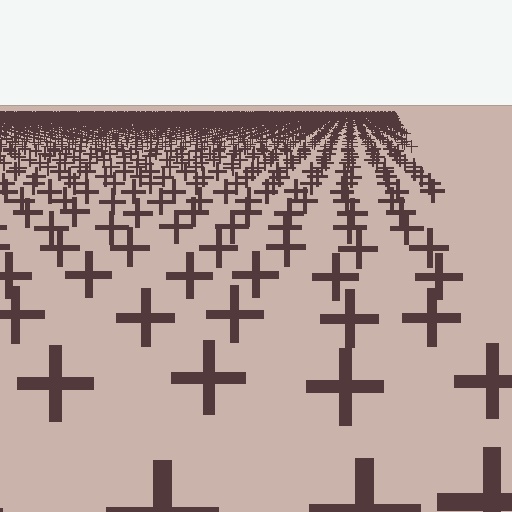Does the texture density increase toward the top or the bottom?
Density increases toward the top.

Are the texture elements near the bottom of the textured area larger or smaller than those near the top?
Larger. Near the bottom, elements are closer to the viewer and appear at a bigger on-screen size.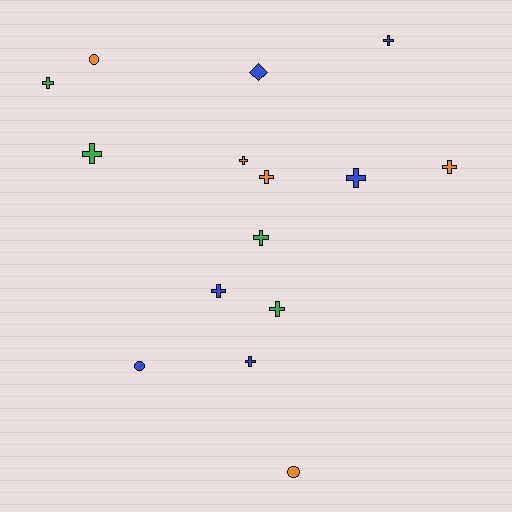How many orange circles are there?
There are 2 orange circles.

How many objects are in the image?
There are 15 objects.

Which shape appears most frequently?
Cross, with 11 objects.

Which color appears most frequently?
Blue, with 6 objects.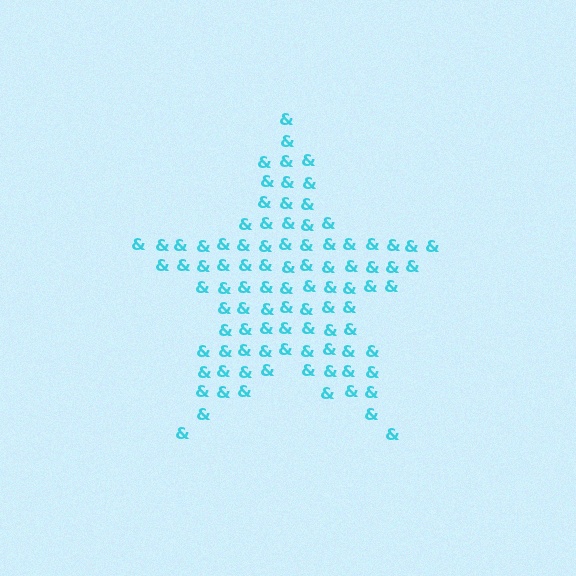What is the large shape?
The large shape is a star.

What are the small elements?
The small elements are ampersands.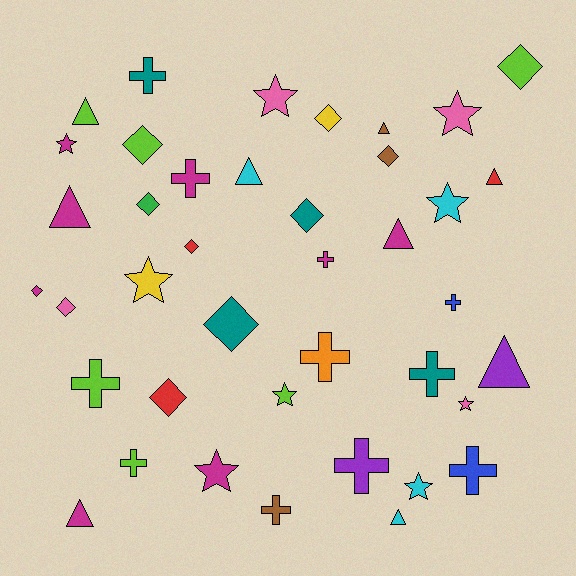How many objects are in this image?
There are 40 objects.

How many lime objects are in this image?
There are 6 lime objects.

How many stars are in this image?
There are 9 stars.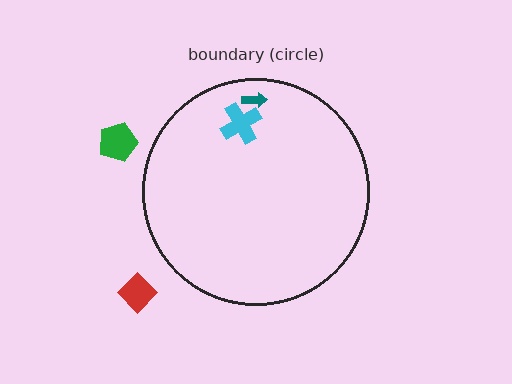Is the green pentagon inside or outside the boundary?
Outside.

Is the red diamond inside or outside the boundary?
Outside.